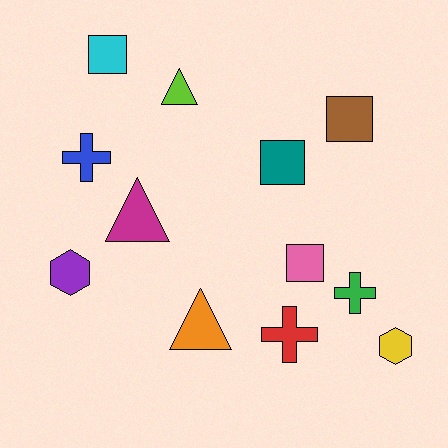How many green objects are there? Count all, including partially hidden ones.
There is 1 green object.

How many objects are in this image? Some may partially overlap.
There are 12 objects.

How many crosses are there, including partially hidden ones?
There are 3 crosses.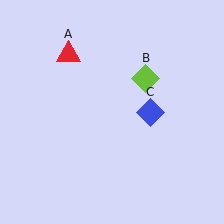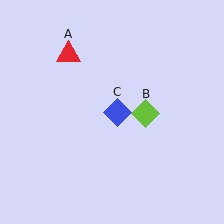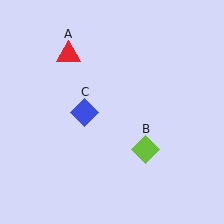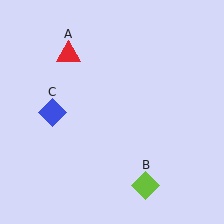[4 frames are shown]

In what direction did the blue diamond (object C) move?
The blue diamond (object C) moved left.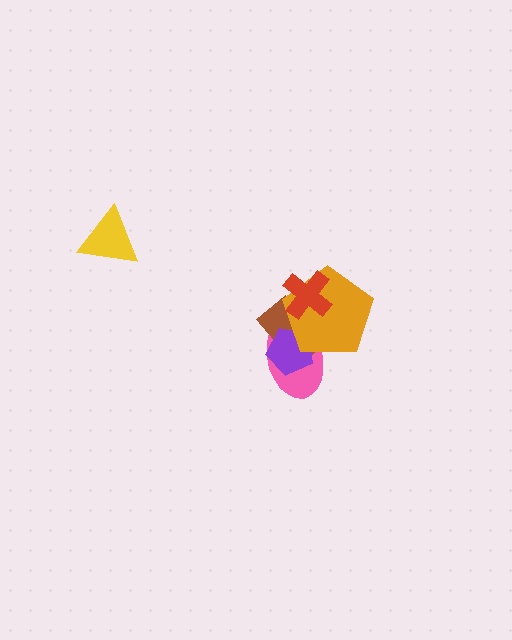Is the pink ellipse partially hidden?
Yes, it is partially covered by another shape.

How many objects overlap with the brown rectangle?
4 objects overlap with the brown rectangle.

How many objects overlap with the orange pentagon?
4 objects overlap with the orange pentagon.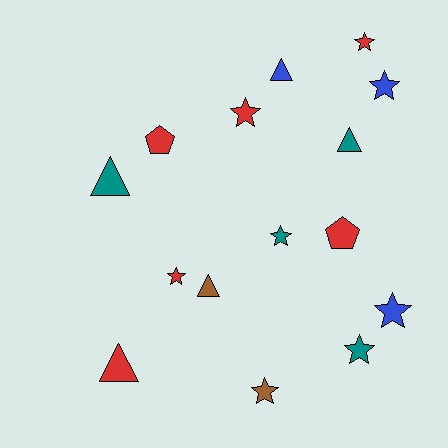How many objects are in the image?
There are 15 objects.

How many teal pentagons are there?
There are no teal pentagons.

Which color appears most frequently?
Red, with 6 objects.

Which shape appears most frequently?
Star, with 8 objects.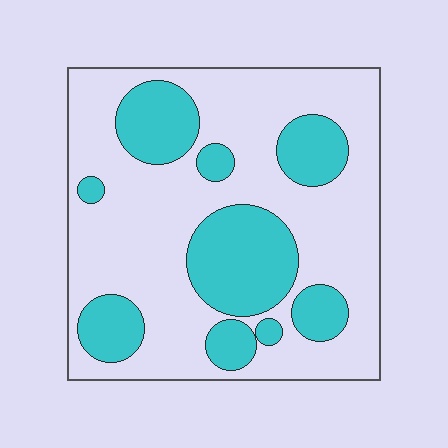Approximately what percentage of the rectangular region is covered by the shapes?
Approximately 30%.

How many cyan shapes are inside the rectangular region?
9.